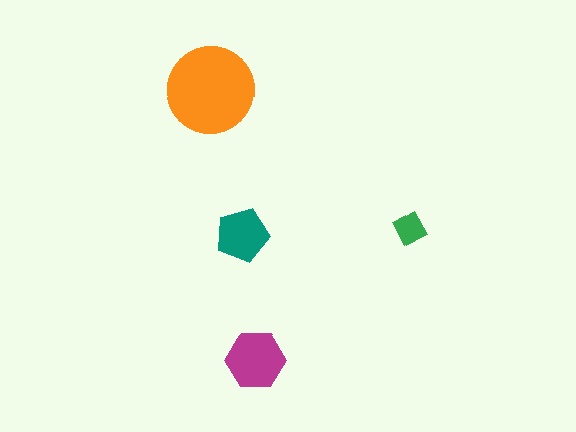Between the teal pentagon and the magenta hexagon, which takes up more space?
The magenta hexagon.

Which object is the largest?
The orange circle.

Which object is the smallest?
The green diamond.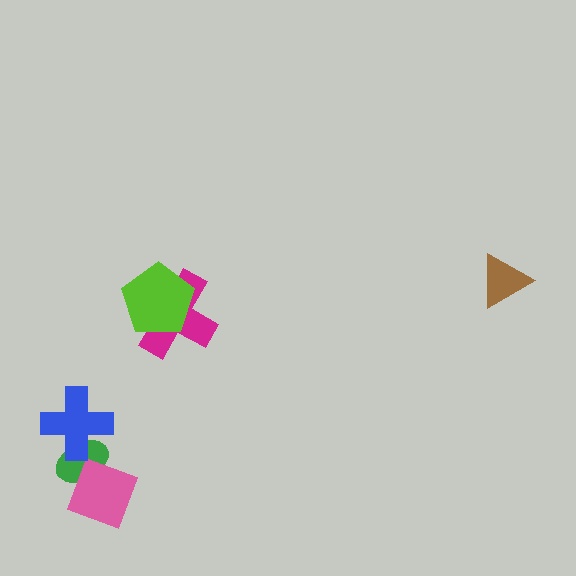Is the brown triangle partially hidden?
No, no other shape covers it.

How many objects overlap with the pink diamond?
1 object overlaps with the pink diamond.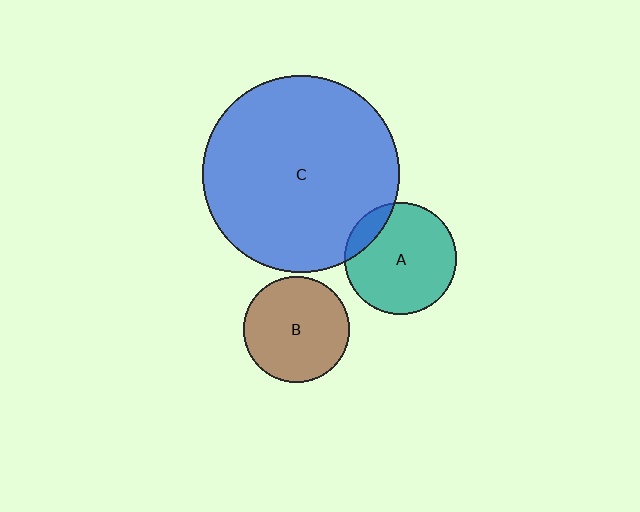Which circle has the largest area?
Circle C (blue).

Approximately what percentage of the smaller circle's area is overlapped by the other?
Approximately 15%.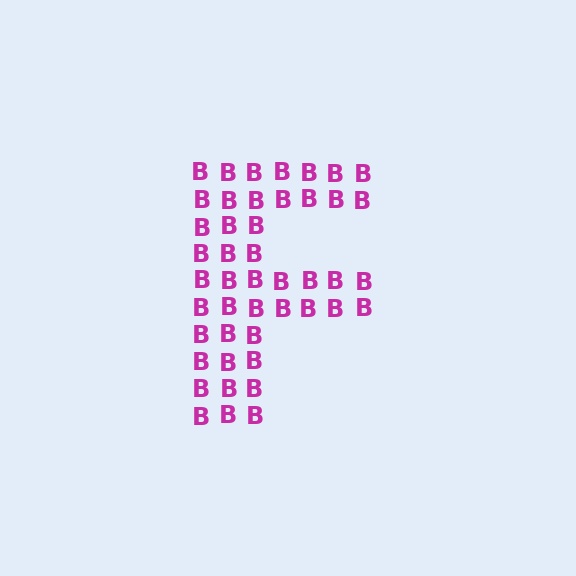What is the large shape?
The large shape is the letter F.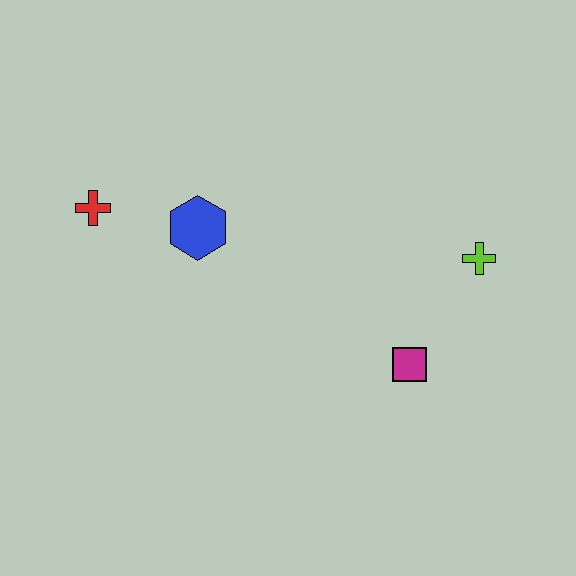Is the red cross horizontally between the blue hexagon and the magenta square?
No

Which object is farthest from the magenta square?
The red cross is farthest from the magenta square.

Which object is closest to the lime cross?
The magenta square is closest to the lime cross.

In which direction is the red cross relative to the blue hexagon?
The red cross is to the left of the blue hexagon.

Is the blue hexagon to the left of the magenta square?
Yes